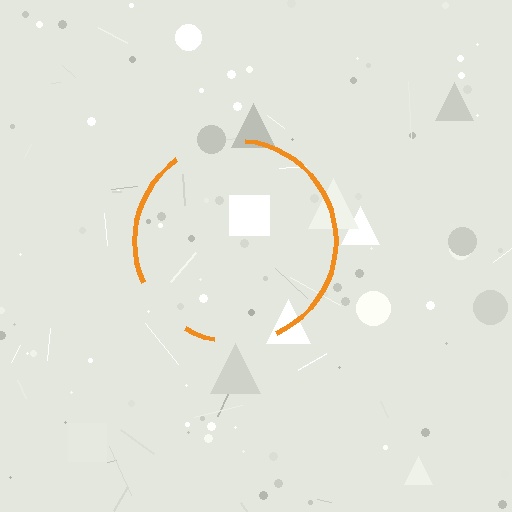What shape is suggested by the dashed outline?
The dashed outline suggests a circle.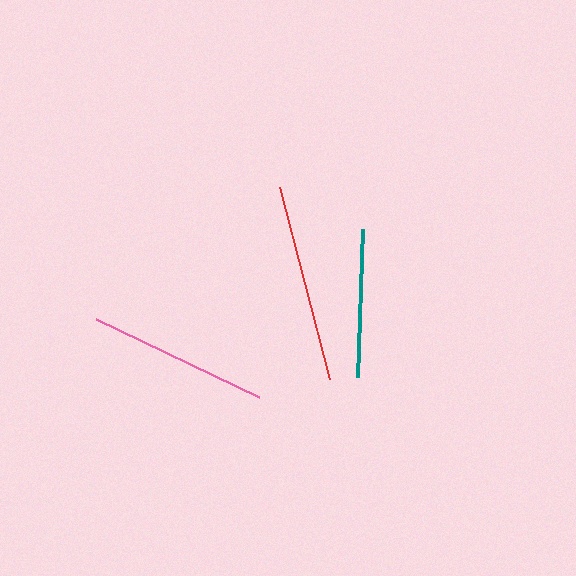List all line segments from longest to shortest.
From longest to shortest: red, pink, teal.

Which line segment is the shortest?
The teal line is the shortest at approximately 149 pixels.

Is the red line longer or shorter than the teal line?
The red line is longer than the teal line.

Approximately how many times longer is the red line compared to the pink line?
The red line is approximately 1.1 times the length of the pink line.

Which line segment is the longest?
The red line is the longest at approximately 198 pixels.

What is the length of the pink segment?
The pink segment is approximately 180 pixels long.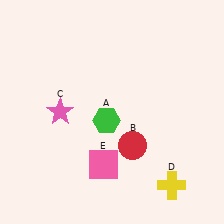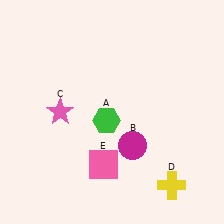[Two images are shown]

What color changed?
The circle (B) changed from red in Image 1 to magenta in Image 2.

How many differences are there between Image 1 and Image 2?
There is 1 difference between the two images.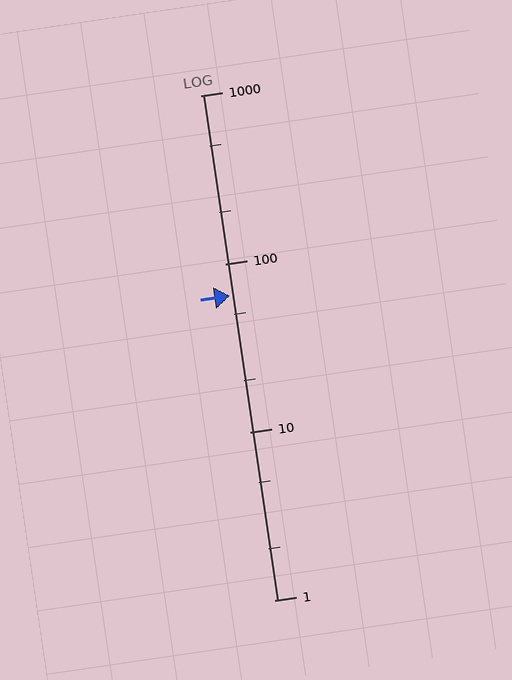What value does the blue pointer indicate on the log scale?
The pointer indicates approximately 64.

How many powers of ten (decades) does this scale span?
The scale spans 3 decades, from 1 to 1000.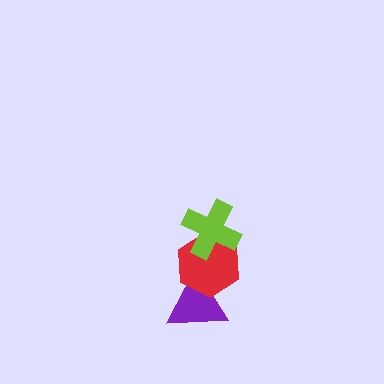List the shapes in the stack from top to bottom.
From top to bottom: the lime cross, the red hexagon, the purple triangle.